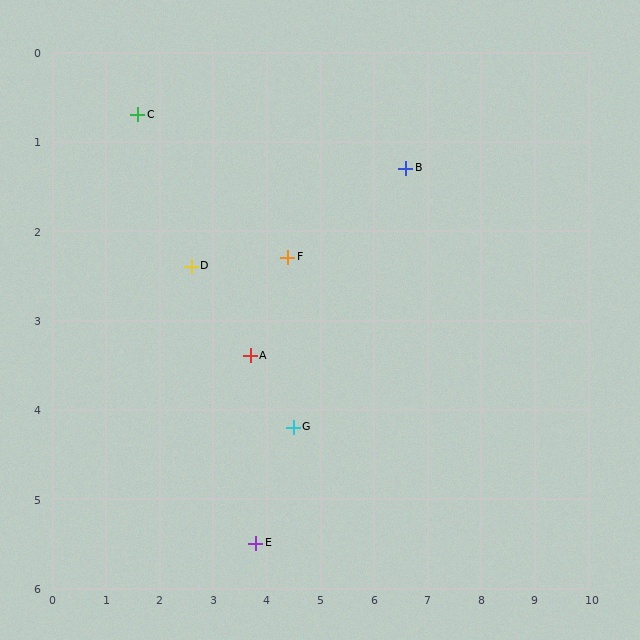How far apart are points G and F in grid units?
Points G and F are about 1.9 grid units apart.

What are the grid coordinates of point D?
Point D is at approximately (2.6, 2.4).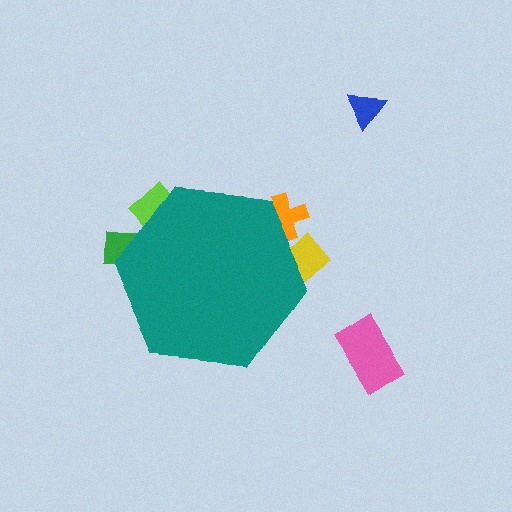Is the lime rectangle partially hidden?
Yes, the lime rectangle is partially hidden behind the teal hexagon.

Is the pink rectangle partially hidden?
No, the pink rectangle is fully visible.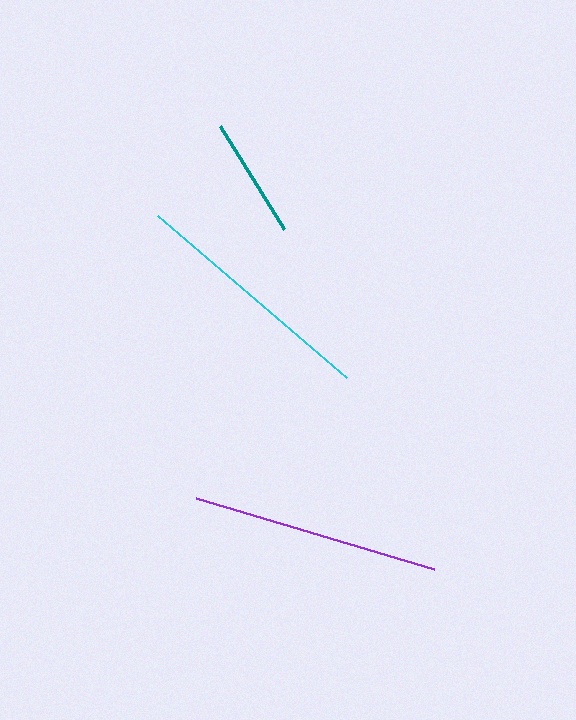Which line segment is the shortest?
The teal line is the shortest at approximately 121 pixels.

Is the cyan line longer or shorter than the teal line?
The cyan line is longer than the teal line.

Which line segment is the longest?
The cyan line is the longest at approximately 250 pixels.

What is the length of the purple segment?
The purple segment is approximately 249 pixels long.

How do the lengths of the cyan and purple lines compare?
The cyan and purple lines are approximately the same length.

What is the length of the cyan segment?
The cyan segment is approximately 250 pixels long.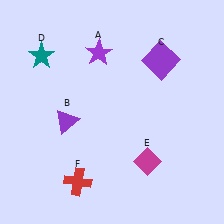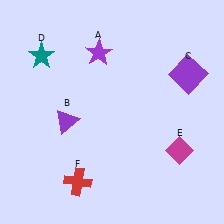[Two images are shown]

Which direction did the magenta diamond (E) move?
The magenta diamond (E) moved right.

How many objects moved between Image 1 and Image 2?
2 objects moved between the two images.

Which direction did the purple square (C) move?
The purple square (C) moved right.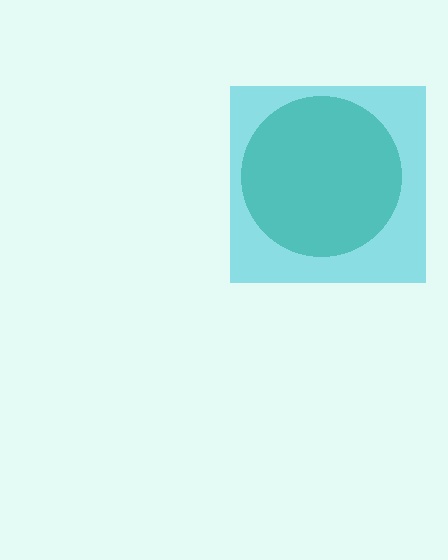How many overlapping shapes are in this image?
There are 2 overlapping shapes in the image.